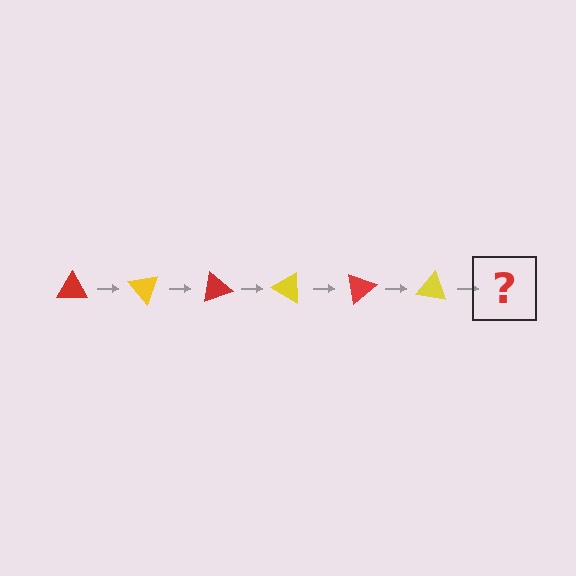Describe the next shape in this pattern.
It should be a red triangle, rotated 300 degrees from the start.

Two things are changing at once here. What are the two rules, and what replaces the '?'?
The two rules are that it rotates 50 degrees each step and the color cycles through red and yellow. The '?' should be a red triangle, rotated 300 degrees from the start.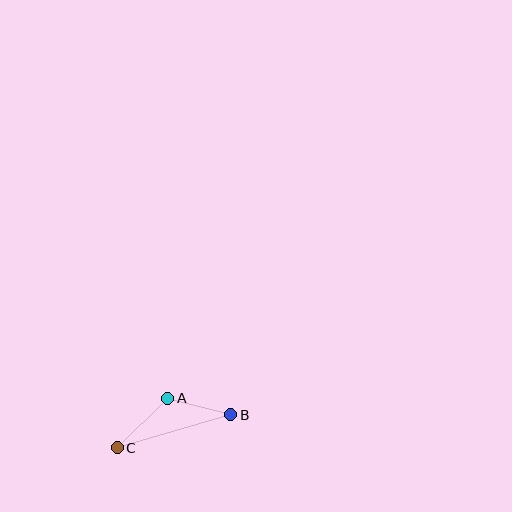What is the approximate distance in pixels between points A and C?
The distance between A and C is approximately 70 pixels.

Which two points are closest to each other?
Points A and B are closest to each other.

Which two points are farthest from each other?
Points B and C are farthest from each other.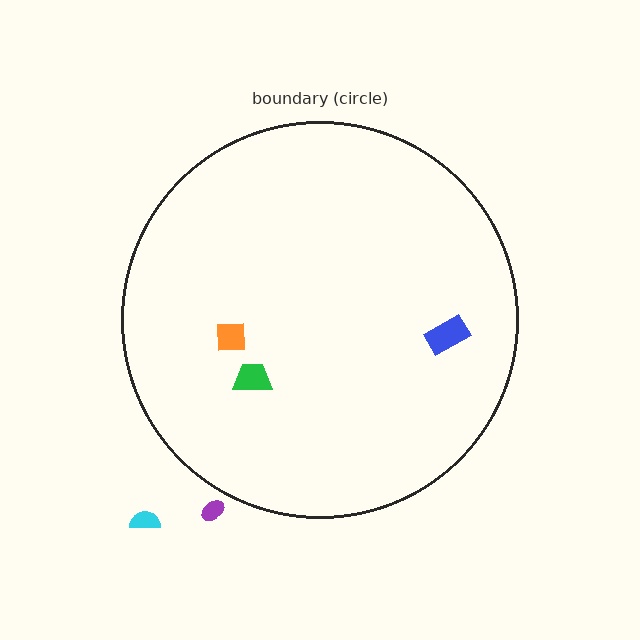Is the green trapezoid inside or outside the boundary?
Inside.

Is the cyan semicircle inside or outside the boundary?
Outside.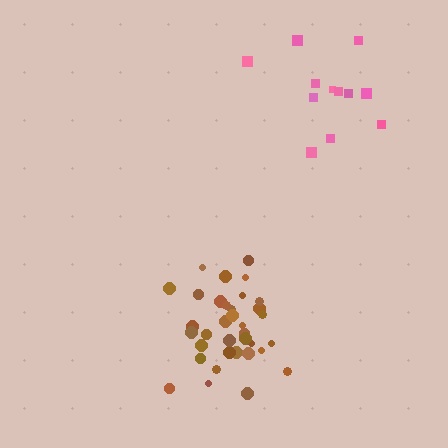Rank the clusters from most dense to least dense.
brown, pink.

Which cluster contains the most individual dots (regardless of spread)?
Brown (35).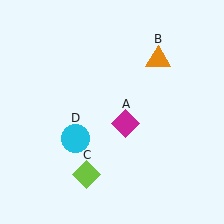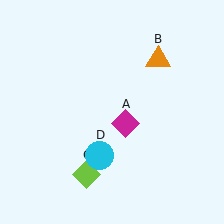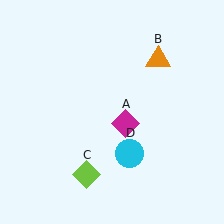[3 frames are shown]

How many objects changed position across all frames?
1 object changed position: cyan circle (object D).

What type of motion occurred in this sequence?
The cyan circle (object D) rotated counterclockwise around the center of the scene.